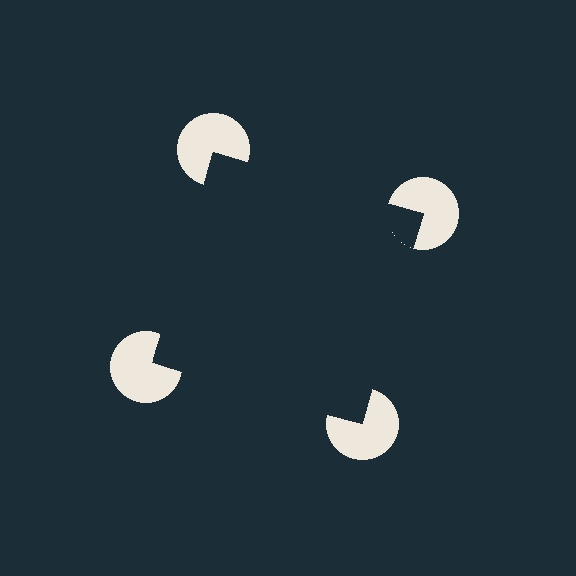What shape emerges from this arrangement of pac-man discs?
An illusory square — its edges are inferred from the aligned wedge cuts in the pac-man discs, not physically drawn.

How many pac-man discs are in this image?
There are 4 — one at each vertex of the illusory square.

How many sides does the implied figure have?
4 sides.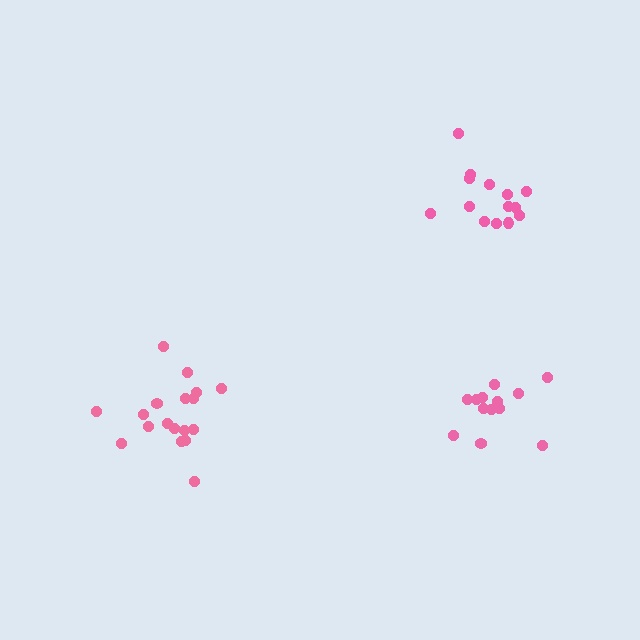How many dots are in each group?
Group 1: 13 dots, Group 2: 14 dots, Group 3: 18 dots (45 total).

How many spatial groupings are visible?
There are 3 spatial groupings.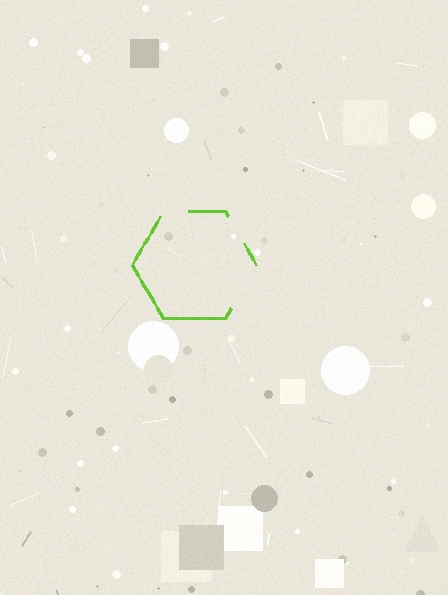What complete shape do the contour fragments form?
The contour fragments form a hexagon.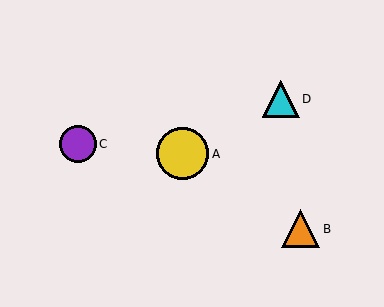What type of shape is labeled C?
Shape C is a purple circle.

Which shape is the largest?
The yellow circle (labeled A) is the largest.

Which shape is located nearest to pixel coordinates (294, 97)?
The cyan triangle (labeled D) at (281, 99) is nearest to that location.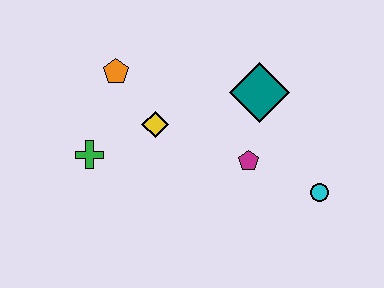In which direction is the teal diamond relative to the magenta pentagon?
The teal diamond is above the magenta pentagon.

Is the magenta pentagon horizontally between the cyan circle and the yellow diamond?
Yes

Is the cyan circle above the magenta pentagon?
No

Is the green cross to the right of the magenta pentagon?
No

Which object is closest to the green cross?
The yellow diamond is closest to the green cross.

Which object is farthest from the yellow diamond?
The cyan circle is farthest from the yellow diamond.